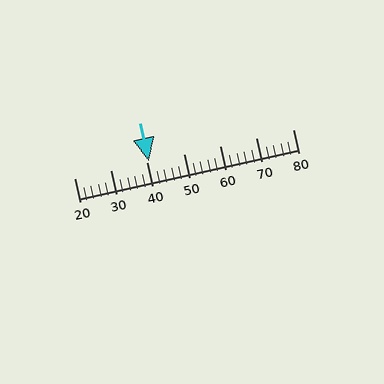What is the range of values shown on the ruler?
The ruler shows values from 20 to 80.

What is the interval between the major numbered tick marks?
The major tick marks are spaced 10 units apart.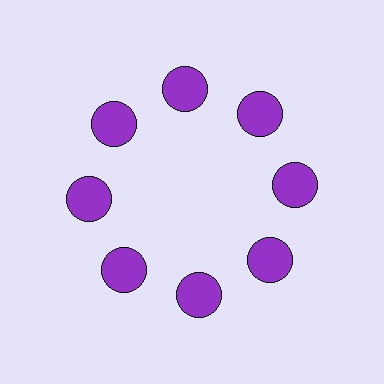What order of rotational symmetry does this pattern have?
This pattern has 8-fold rotational symmetry.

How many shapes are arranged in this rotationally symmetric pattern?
There are 8 shapes, arranged in 8 groups of 1.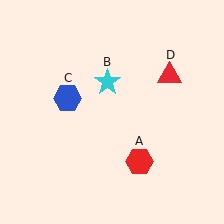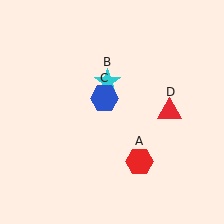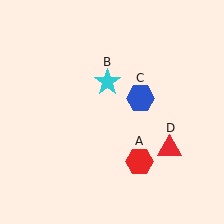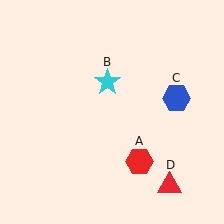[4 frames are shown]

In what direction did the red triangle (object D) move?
The red triangle (object D) moved down.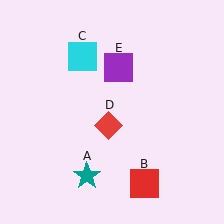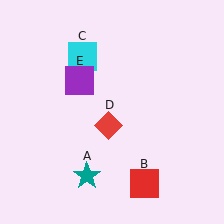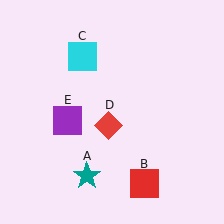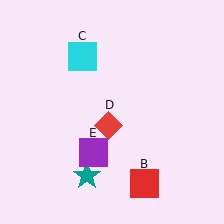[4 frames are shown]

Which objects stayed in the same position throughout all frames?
Teal star (object A) and red square (object B) and cyan square (object C) and red diamond (object D) remained stationary.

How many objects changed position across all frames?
1 object changed position: purple square (object E).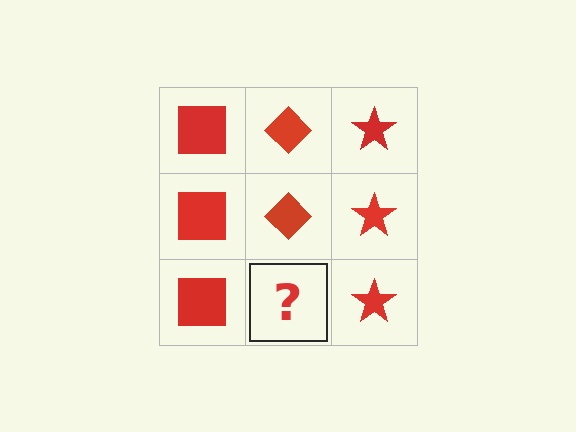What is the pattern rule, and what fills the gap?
The rule is that each column has a consistent shape. The gap should be filled with a red diamond.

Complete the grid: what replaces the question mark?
The question mark should be replaced with a red diamond.